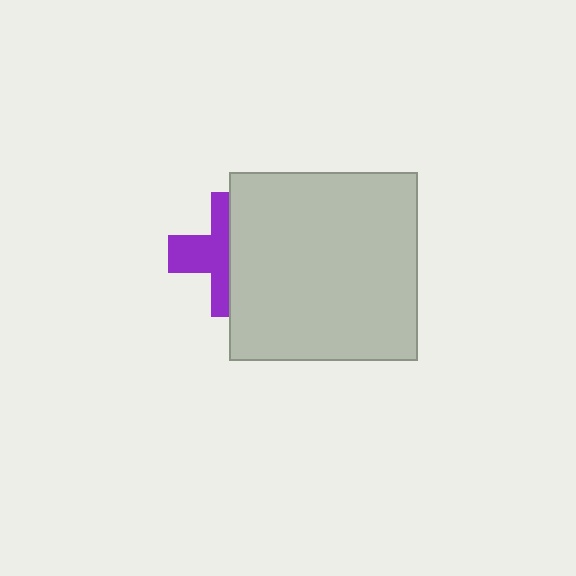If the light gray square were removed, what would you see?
You would see the complete purple cross.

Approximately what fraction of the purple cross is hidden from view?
Roughly 52% of the purple cross is hidden behind the light gray square.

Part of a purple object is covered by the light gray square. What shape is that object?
It is a cross.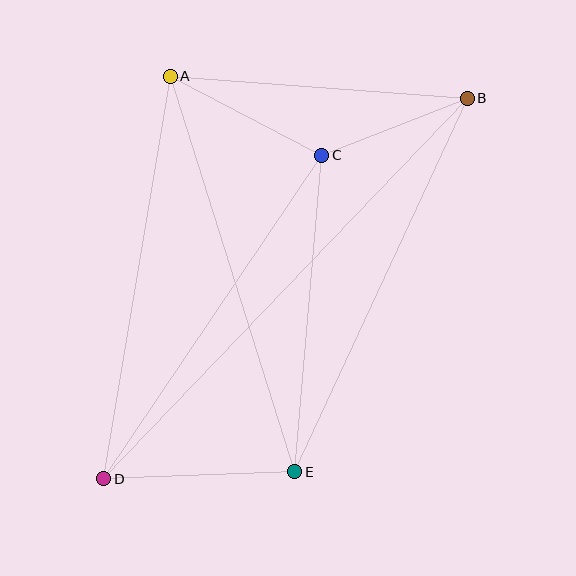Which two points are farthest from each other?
Points B and D are farthest from each other.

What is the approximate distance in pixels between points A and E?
The distance between A and E is approximately 415 pixels.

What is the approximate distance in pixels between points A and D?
The distance between A and D is approximately 408 pixels.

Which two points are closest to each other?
Points B and C are closest to each other.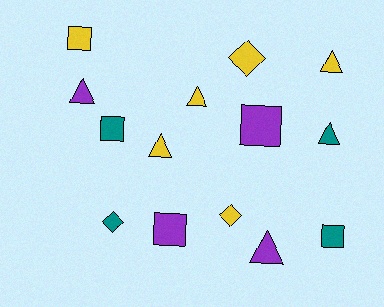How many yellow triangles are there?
There are 3 yellow triangles.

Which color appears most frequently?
Yellow, with 6 objects.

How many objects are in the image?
There are 14 objects.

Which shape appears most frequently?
Triangle, with 6 objects.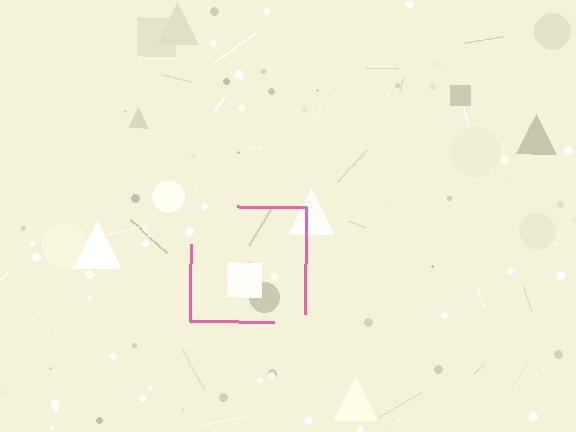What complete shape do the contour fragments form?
The contour fragments form a square.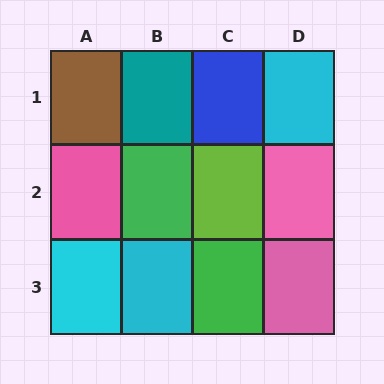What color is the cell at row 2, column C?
Lime.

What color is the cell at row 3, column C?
Green.